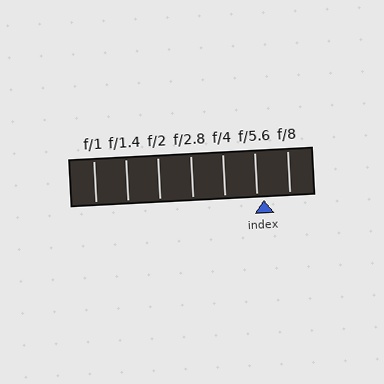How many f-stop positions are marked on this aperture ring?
There are 7 f-stop positions marked.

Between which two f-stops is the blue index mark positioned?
The index mark is between f/5.6 and f/8.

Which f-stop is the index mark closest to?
The index mark is closest to f/5.6.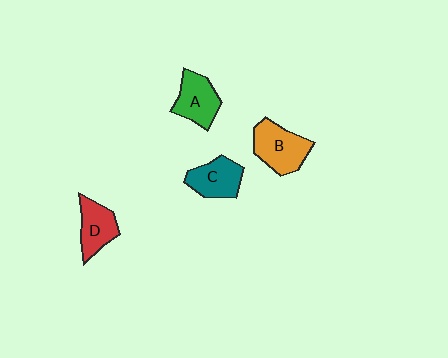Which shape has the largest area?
Shape B (orange).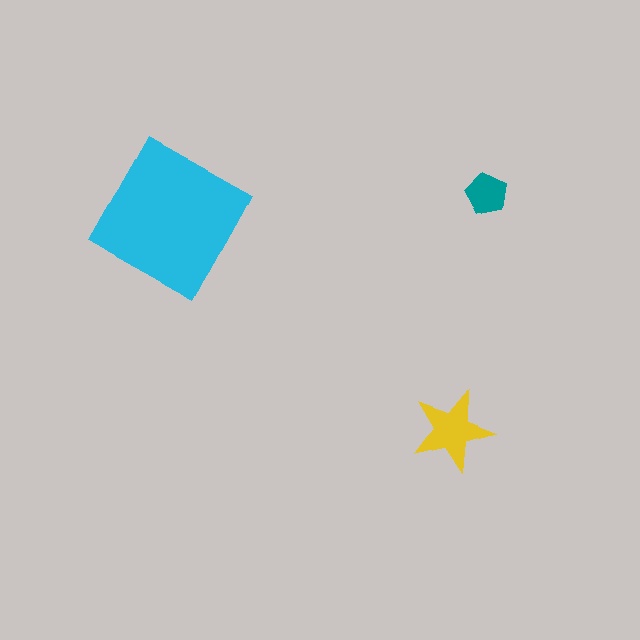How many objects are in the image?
There are 3 objects in the image.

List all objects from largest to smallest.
The cyan square, the yellow star, the teal pentagon.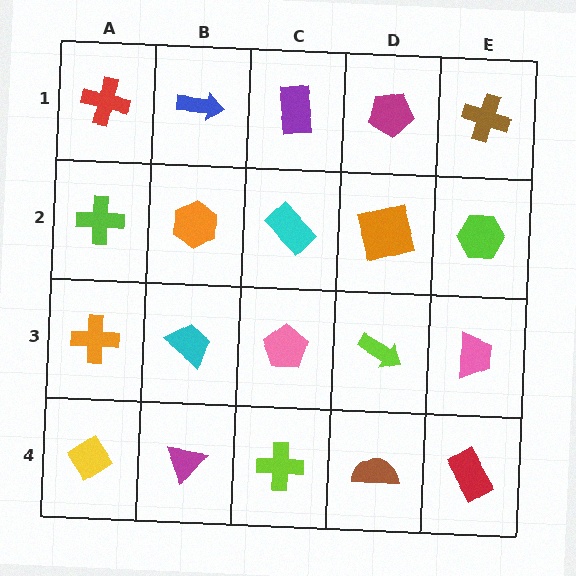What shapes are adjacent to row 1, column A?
A lime cross (row 2, column A), a blue arrow (row 1, column B).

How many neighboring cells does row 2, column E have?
3.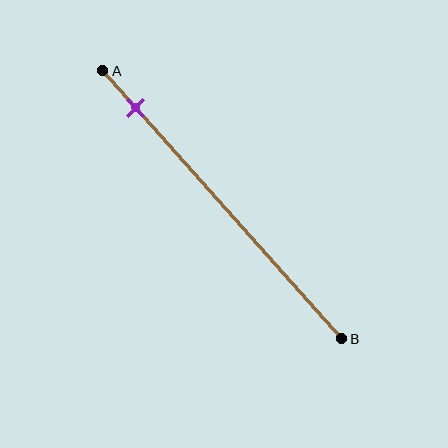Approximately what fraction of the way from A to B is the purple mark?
The purple mark is approximately 15% of the way from A to B.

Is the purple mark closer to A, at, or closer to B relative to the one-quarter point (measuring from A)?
The purple mark is closer to point A than the one-quarter point of segment AB.